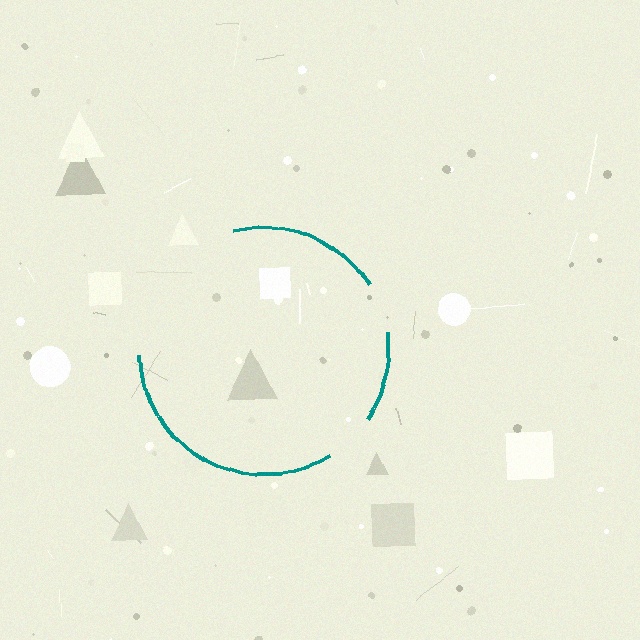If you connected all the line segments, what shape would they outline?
They would outline a circle.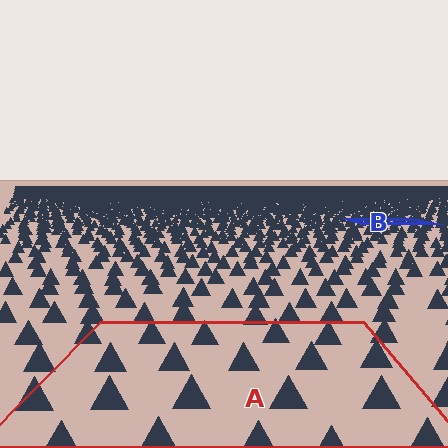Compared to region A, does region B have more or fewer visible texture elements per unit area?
Region B has more texture elements per unit area — they are packed more densely because it is farther away.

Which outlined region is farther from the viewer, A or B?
Region B is farther from the viewer — the texture elements inside it appear smaller and more densely packed.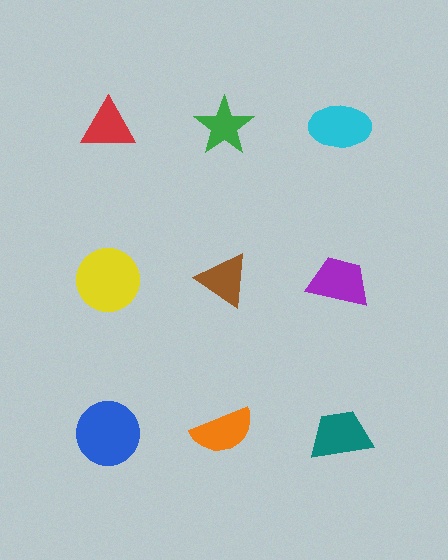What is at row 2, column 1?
A yellow circle.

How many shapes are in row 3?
3 shapes.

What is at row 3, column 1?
A blue circle.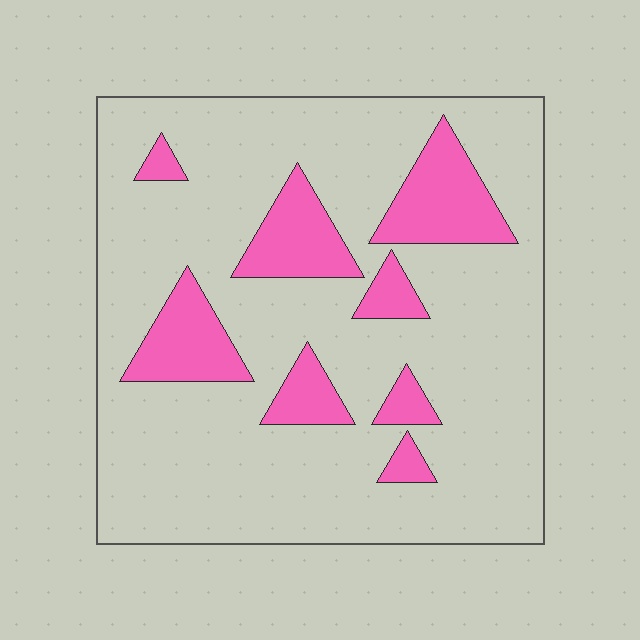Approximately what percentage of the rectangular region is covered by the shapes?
Approximately 20%.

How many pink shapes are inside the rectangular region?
8.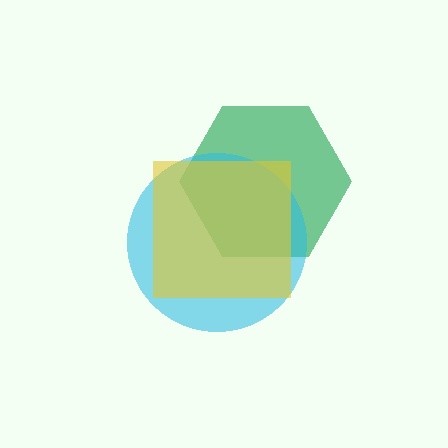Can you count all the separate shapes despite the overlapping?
Yes, there are 3 separate shapes.